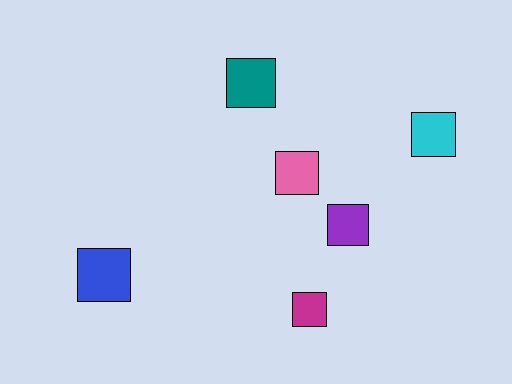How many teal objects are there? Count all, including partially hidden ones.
There is 1 teal object.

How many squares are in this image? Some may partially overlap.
There are 6 squares.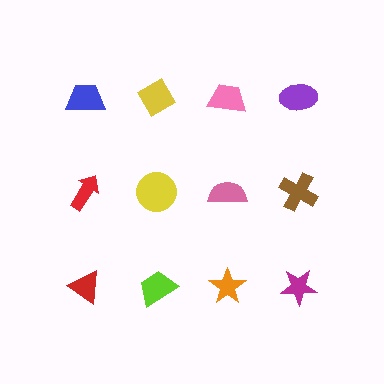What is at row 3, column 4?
A magenta star.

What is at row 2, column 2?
A yellow circle.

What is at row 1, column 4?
A purple ellipse.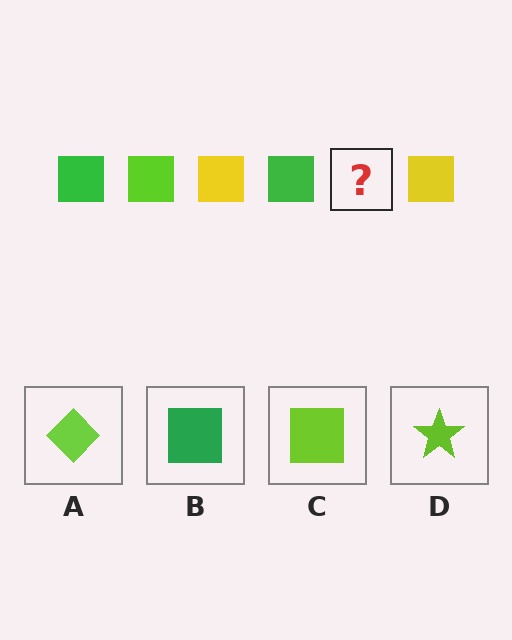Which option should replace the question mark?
Option C.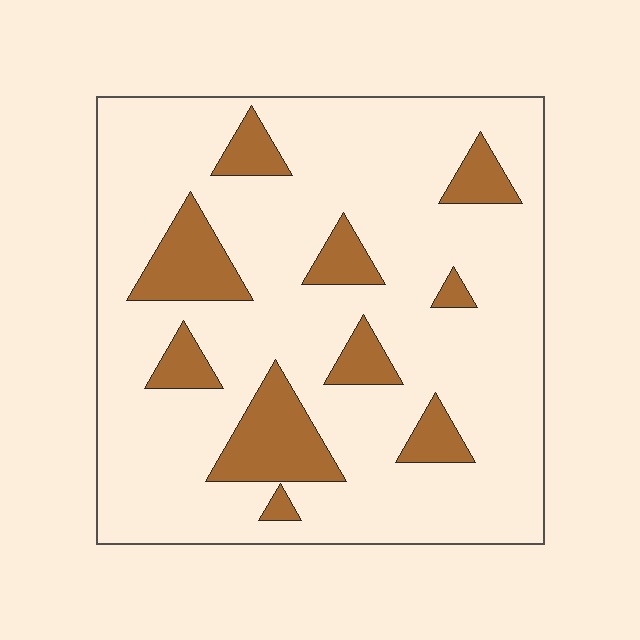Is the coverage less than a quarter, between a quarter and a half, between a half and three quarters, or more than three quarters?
Less than a quarter.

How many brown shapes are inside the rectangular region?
10.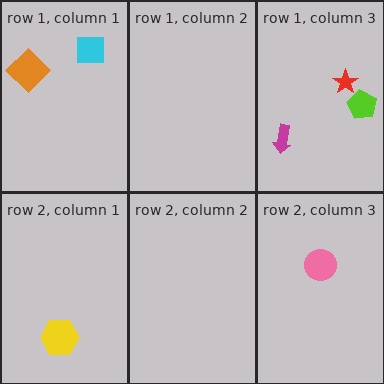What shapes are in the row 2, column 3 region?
The pink circle.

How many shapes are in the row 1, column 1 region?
2.